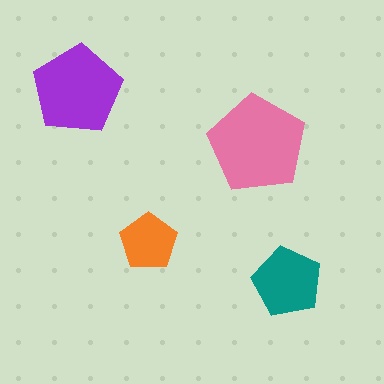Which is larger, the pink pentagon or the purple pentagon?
The pink one.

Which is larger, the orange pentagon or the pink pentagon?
The pink one.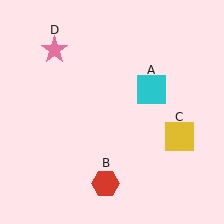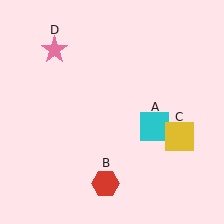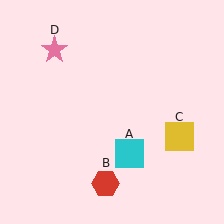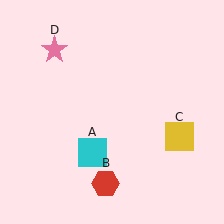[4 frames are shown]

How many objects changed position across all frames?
1 object changed position: cyan square (object A).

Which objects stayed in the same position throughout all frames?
Red hexagon (object B) and yellow square (object C) and pink star (object D) remained stationary.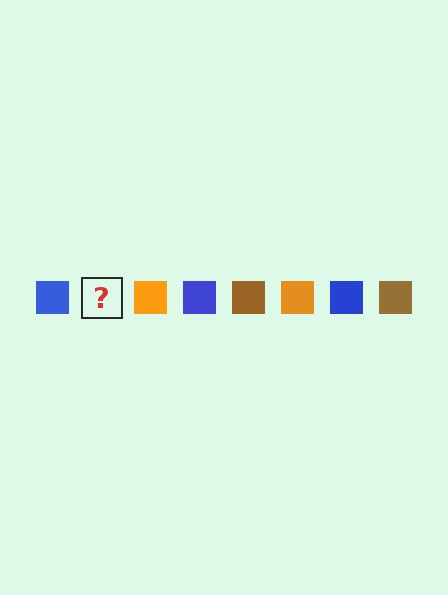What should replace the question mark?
The question mark should be replaced with a brown square.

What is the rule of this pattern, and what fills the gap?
The rule is that the pattern cycles through blue, brown, orange squares. The gap should be filled with a brown square.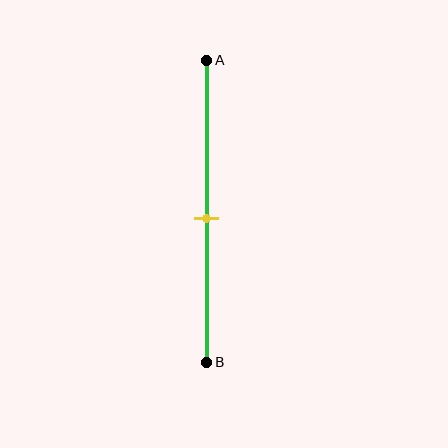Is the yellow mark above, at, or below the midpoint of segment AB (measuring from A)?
The yellow mark is approximately at the midpoint of segment AB.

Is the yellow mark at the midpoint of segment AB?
Yes, the mark is approximately at the midpoint.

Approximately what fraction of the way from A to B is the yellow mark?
The yellow mark is approximately 50% of the way from A to B.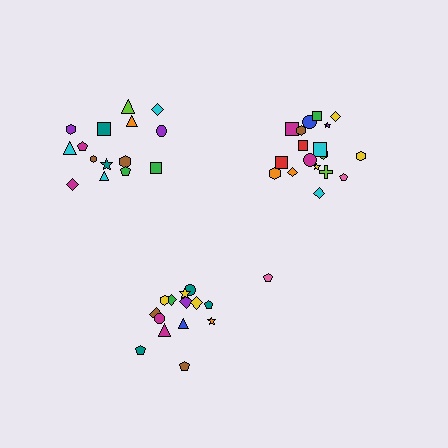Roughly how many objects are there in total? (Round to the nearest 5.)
Roughly 50 objects in total.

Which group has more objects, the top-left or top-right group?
The top-right group.